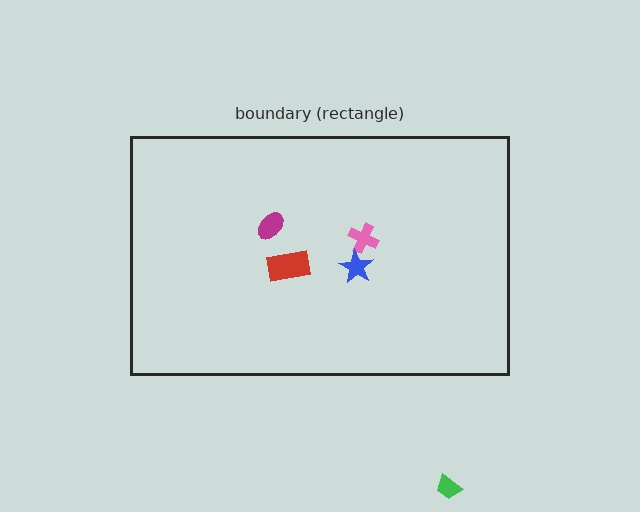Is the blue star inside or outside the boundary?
Inside.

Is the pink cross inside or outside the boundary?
Inside.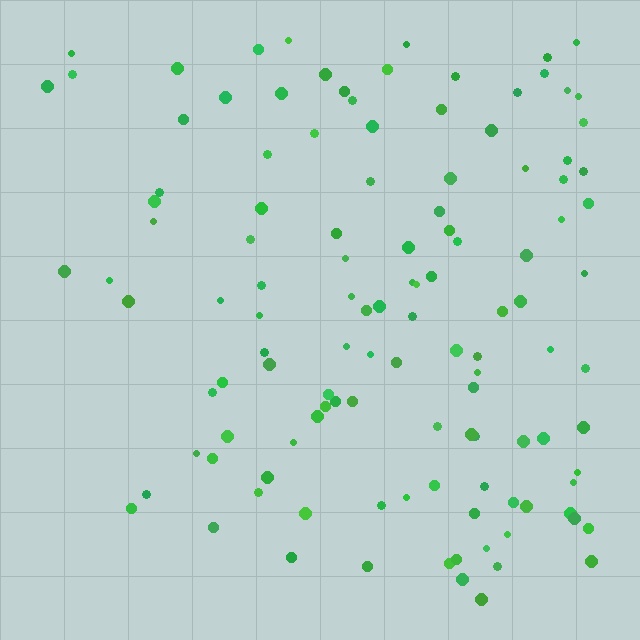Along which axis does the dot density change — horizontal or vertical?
Horizontal.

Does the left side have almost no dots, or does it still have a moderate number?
Still a moderate number, just noticeably fewer than the right.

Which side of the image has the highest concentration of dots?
The right.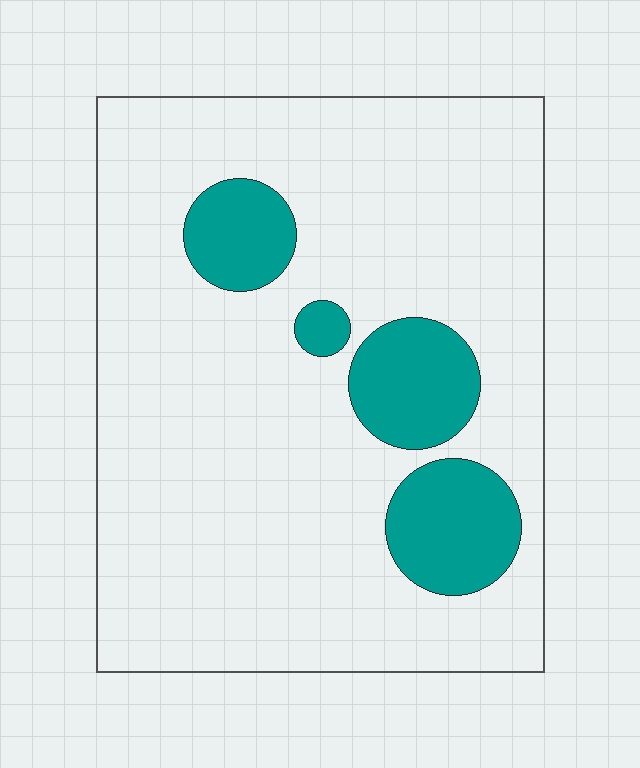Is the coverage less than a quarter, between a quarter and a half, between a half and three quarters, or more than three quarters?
Less than a quarter.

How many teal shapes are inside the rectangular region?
4.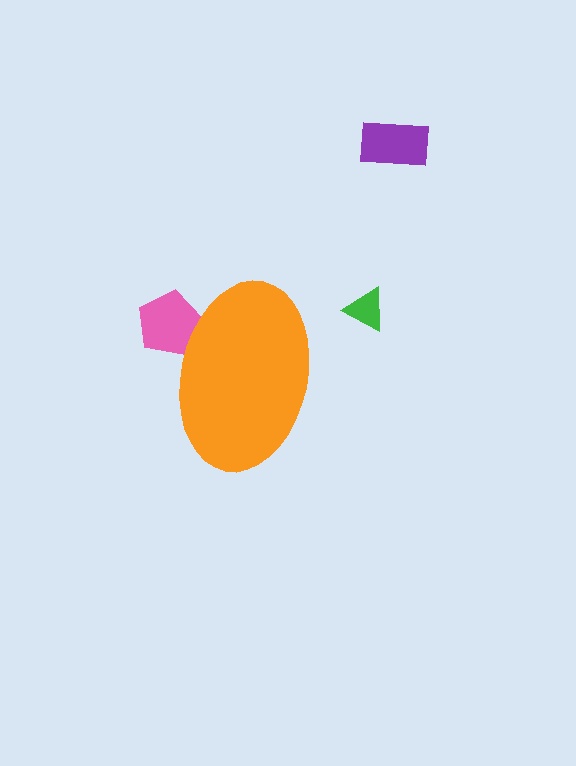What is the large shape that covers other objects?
An orange ellipse.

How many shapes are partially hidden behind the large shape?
1 shape is partially hidden.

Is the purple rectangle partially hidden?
No, the purple rectangle is fully visible.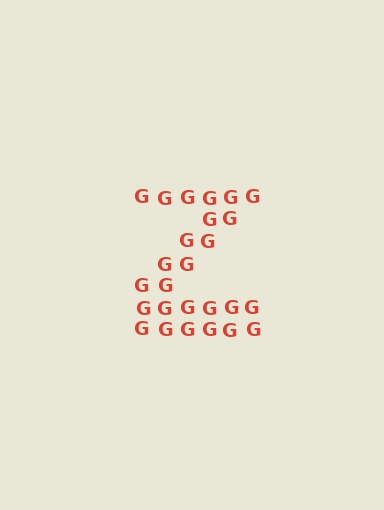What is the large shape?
The large shape is the letter Z.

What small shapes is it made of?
It is made of small letter G's.